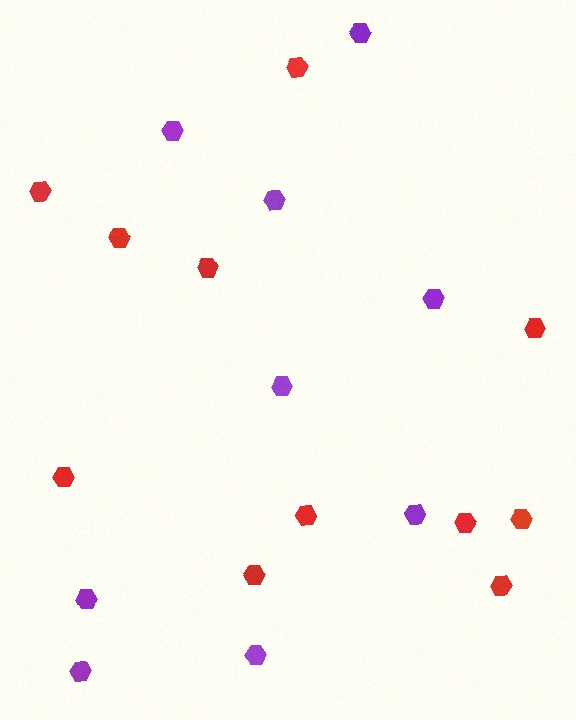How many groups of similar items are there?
There are 2 groups: one group of red hexagons (11) and one group of purple hexagons (9).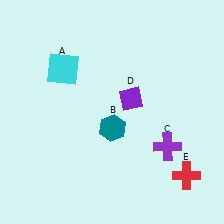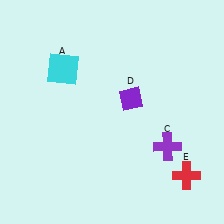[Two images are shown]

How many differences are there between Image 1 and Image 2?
There is 1 difference between the two images.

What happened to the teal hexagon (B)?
The teal hexagon (B) was removed in Image 2. It was in the bottom-right area of Image 1.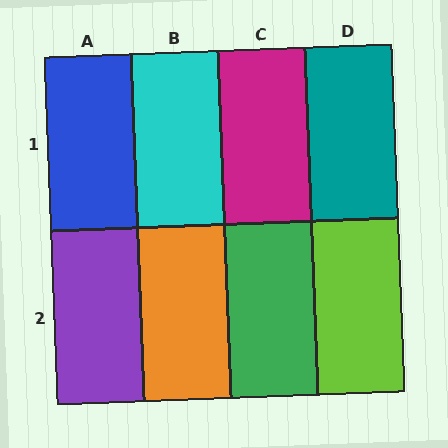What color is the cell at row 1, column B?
Cyan.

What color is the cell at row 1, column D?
Teal.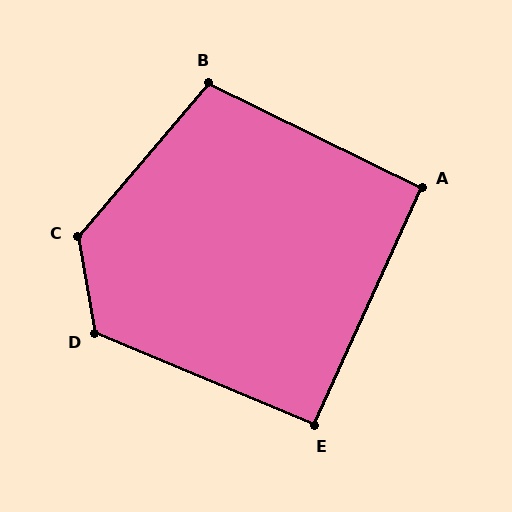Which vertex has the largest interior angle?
C, at approximately 130 degrees.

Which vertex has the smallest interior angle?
E, at approximately 92 degrees.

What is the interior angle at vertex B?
Approximately 104 degrees (obtuse).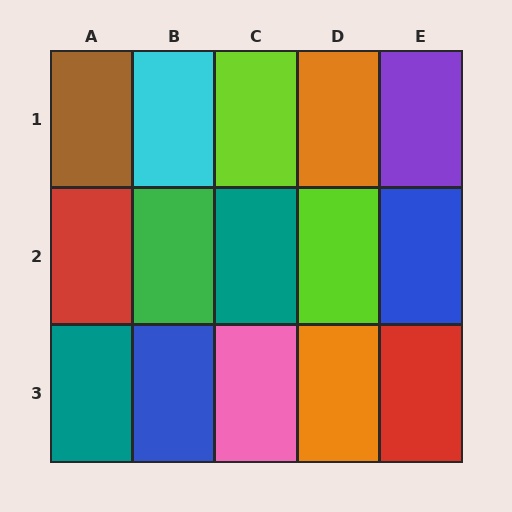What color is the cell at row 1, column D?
Orange.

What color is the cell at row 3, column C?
Pink.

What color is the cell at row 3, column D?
Orange.